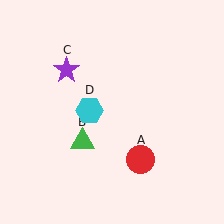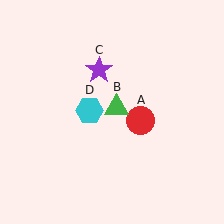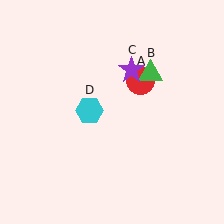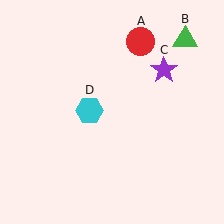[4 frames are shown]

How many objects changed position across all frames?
3 objects changed position: red circle (object A), green triangle (object B), purple star (object C).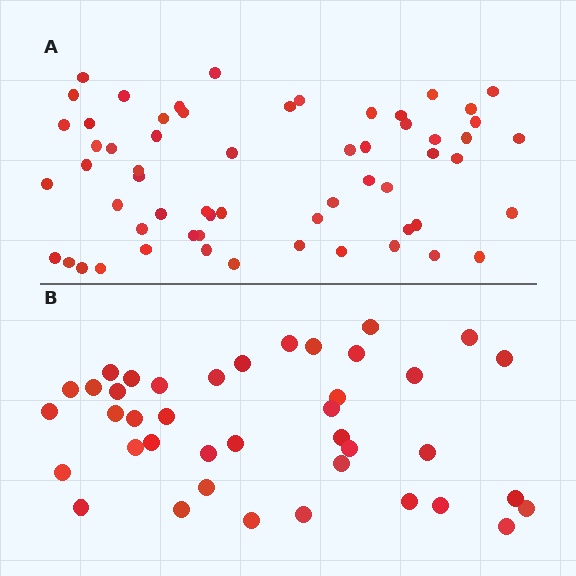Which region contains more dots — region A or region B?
Region A (the top region) has more dots.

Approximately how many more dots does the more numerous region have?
Region A has approximately 20 more dots than region B.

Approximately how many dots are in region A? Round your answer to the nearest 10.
About 60 dots.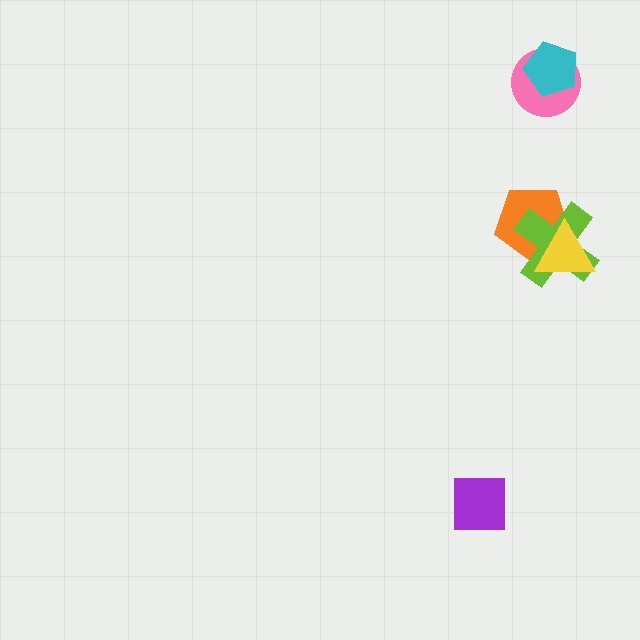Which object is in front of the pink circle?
The cyan pentagon is in front of the pink circle.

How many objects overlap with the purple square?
0 objects overlap with the purple square.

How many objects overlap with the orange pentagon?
2 objects overlap with the orange pentagon.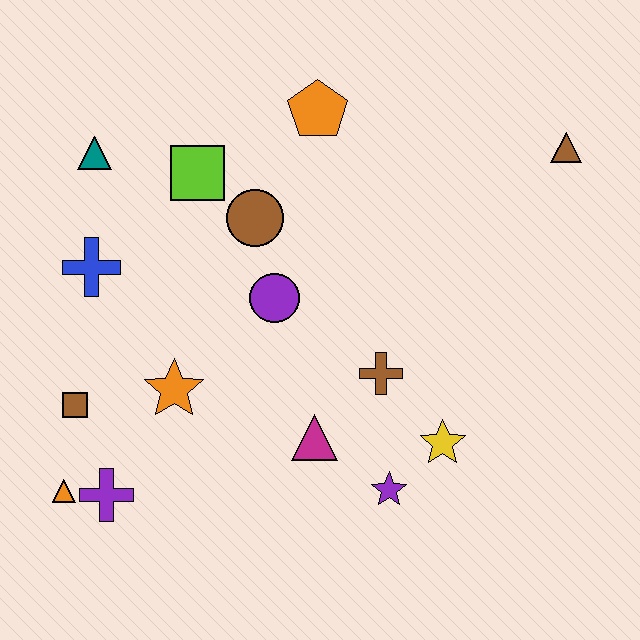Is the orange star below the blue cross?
Yes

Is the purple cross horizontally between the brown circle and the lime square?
No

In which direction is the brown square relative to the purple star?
The brown square is to the left of the purple star.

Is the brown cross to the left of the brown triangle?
Yes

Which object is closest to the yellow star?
The purple star is closest to the yellow star.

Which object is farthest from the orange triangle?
The brown triangle is farthest from the orange triangle.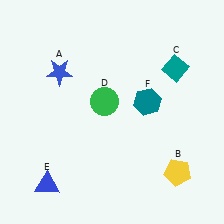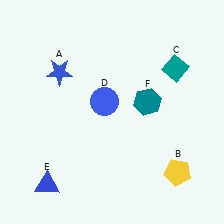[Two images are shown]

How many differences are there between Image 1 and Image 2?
There is 1 difference between the two images.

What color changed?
The circle (D) changed from green in Image 1 to blue in Image 2.